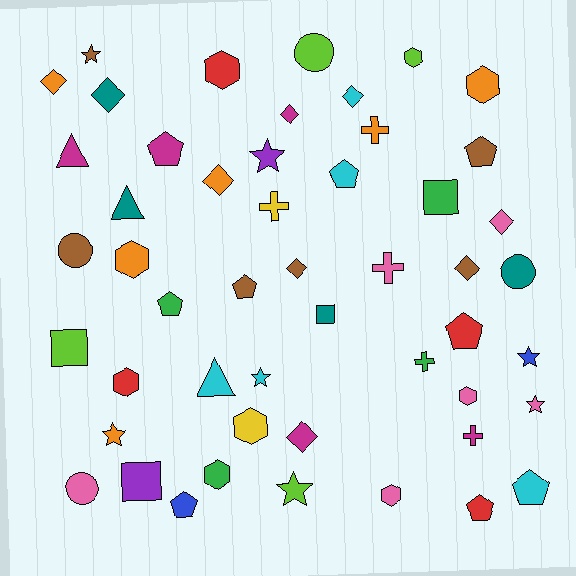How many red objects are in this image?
There are 4 red objects.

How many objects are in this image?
There are 50 objects.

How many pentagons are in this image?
There are 9 pentagons.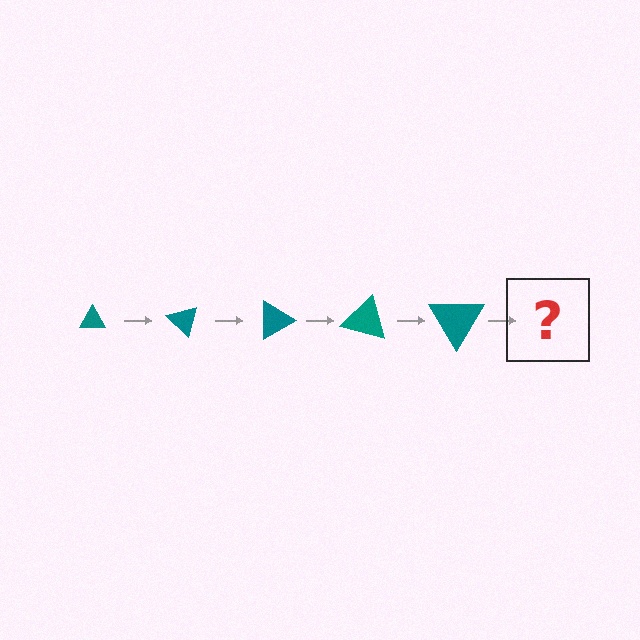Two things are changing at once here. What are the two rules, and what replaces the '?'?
The two rules are that the triangle grows larger each step and it rotates 45 degrees each step. The '?' should be a triangle, larger than the previous one and rotated 225 degrees from the start.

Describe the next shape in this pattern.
It should be a triangle, larger than the previous one and rotated 225 degrees from the start.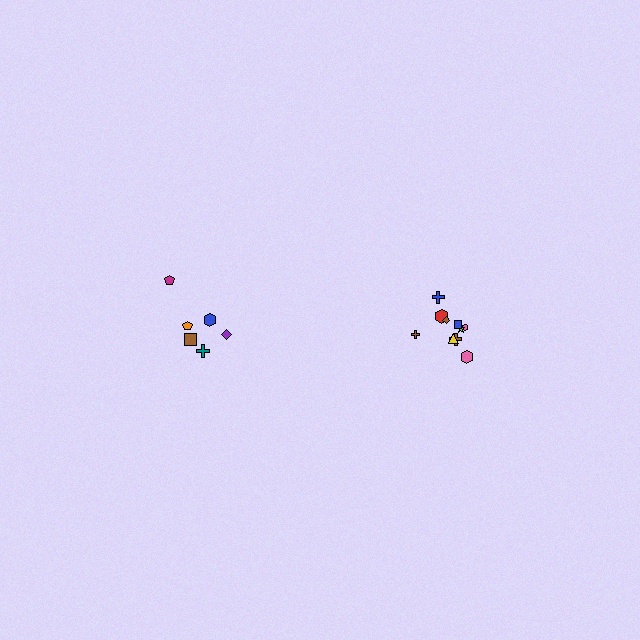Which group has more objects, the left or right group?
The right group.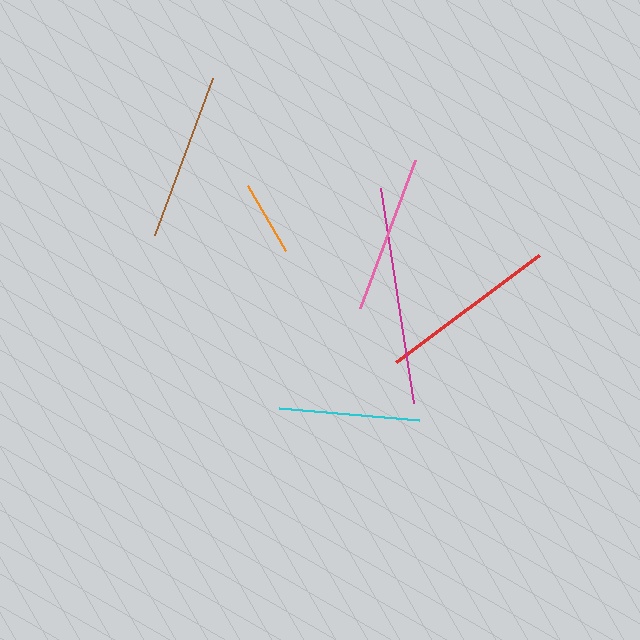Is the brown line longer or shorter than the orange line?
The brown line is longer than the orange line.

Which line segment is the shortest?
The orange line is the shortest at approximately 75 pixels.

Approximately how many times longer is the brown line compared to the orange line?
The brown line is approximately 2.2 times the length of the orange line.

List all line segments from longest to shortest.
From longest to shortest: magenta, red, brown, pink, cyan, orange.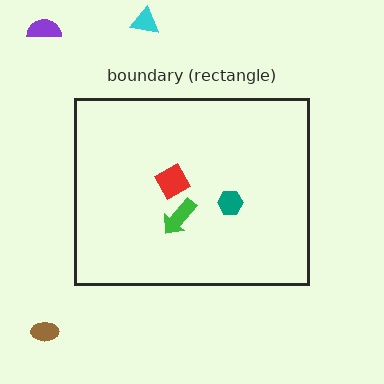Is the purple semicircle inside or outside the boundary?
Outside.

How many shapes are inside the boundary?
3 inside, 3 outside.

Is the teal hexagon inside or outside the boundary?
Inside.